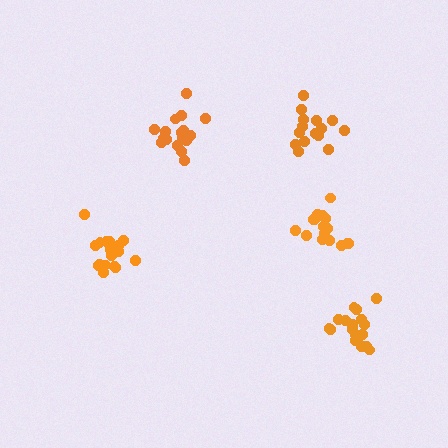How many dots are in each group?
Group 1: 17 dots, Group 2: 15 dots, Group 3: 16 dots, Group 4: 18 dots, Group 5: 17 dots (83 total).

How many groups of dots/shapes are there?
There are 5 groups.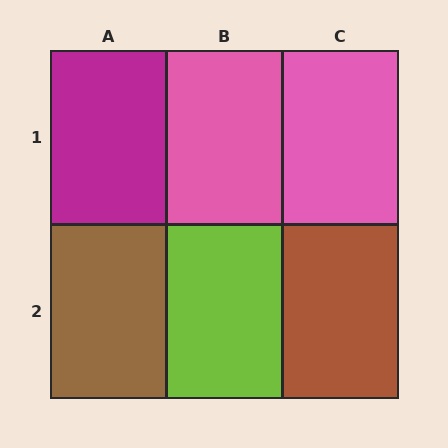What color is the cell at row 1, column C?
Pink.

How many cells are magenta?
1 cell is magenta.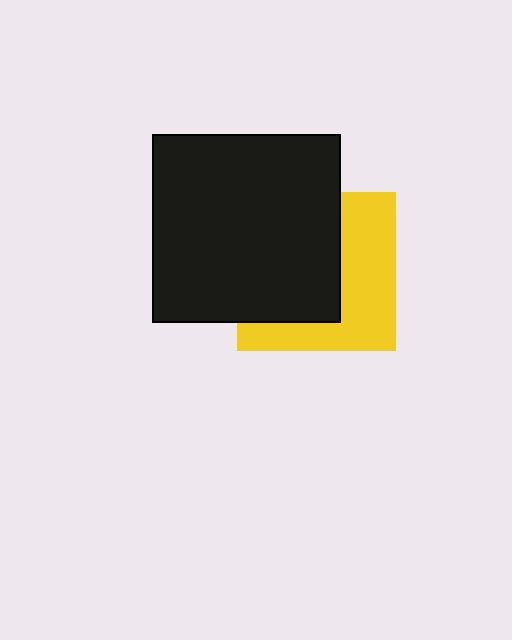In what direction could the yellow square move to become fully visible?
The yellow square could move right. That would shift it out from behind the black square entirely.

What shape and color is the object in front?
The object in front is a black square.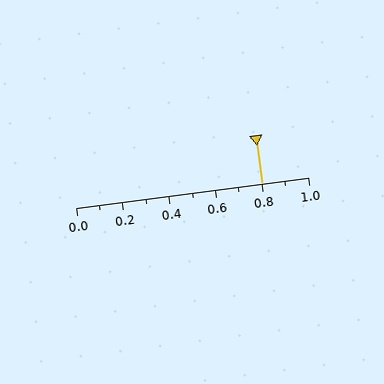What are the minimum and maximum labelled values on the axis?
The axis runs from 0.0 to 1.0.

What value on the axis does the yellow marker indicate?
The marker indicates approximately 0.8.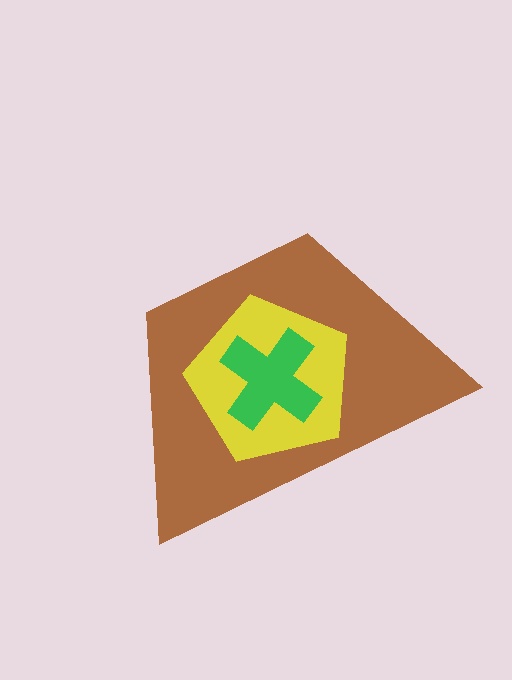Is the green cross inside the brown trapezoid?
Yes.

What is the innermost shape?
The green cross.